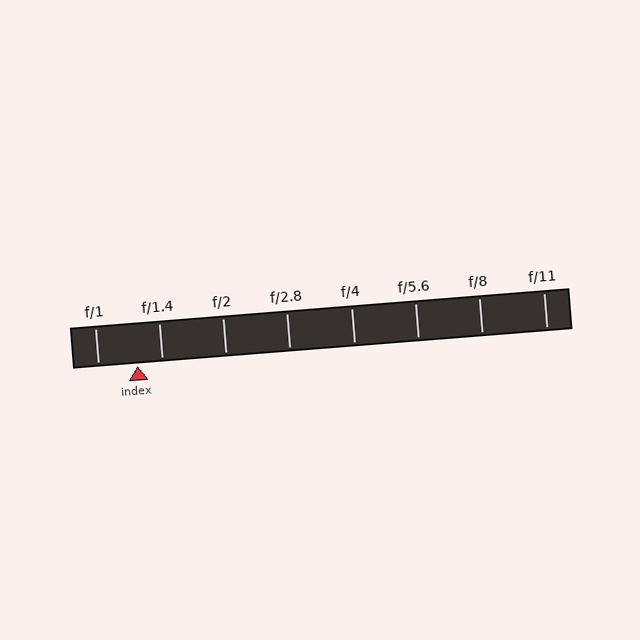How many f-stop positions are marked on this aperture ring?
There are 8 f-stop positions marked.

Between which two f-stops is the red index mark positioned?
The index mark is between f/1 and f/1.4.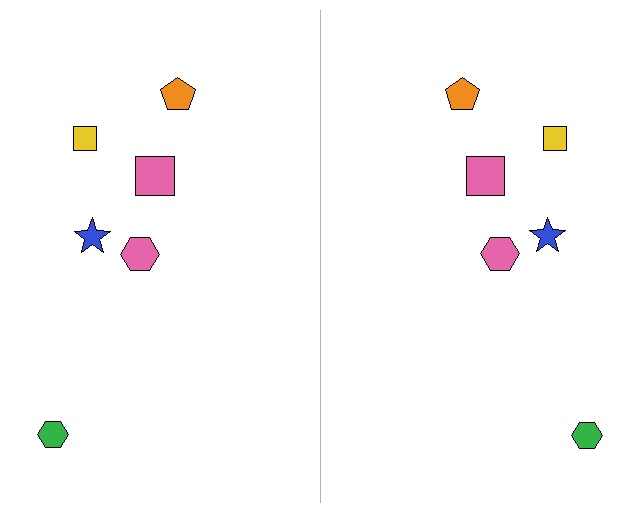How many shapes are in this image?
There are 12 shapes in this image.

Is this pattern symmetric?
Yes, this pattern has bilateral (reflection) symmetry.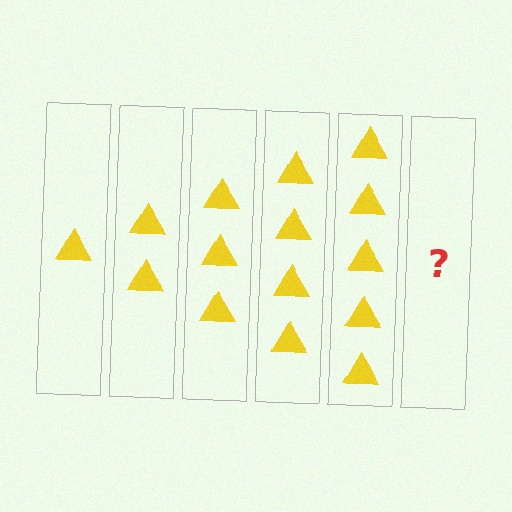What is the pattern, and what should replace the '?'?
The pattern is that each step adds one more triangle. The '?' should be 6 triangles.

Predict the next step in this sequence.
The next step is 6 triangles.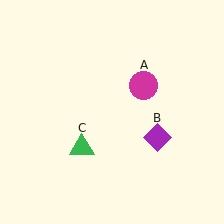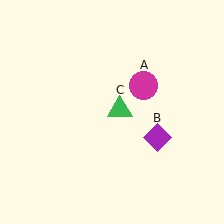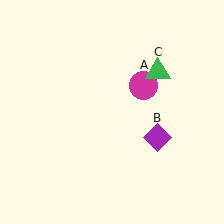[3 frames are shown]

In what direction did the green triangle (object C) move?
The green triangle (object C) moved up and to the right.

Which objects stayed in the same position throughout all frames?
Magenta circle (object A) and purple diamond (object B) remained stationary.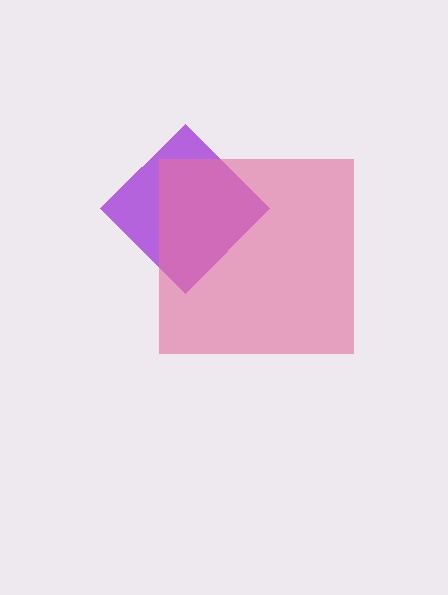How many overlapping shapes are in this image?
There are 2 overlapping shapes in the image.